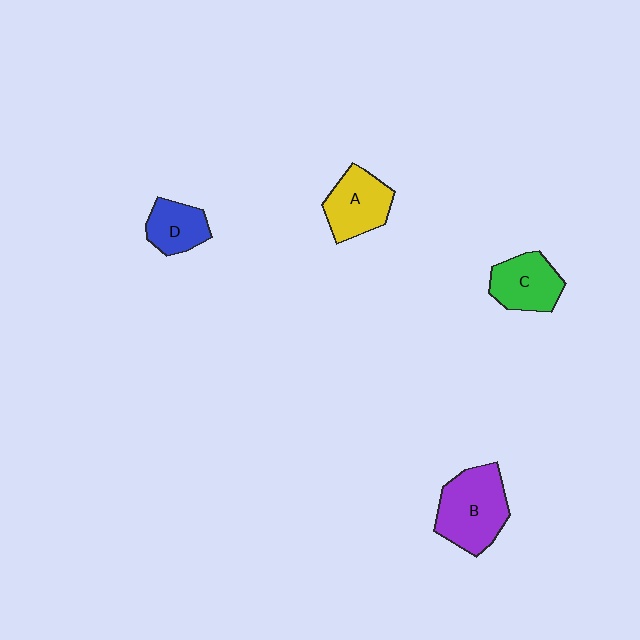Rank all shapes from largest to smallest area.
From largest to smallest: B (purple), A (yellow), C (green), D (blue).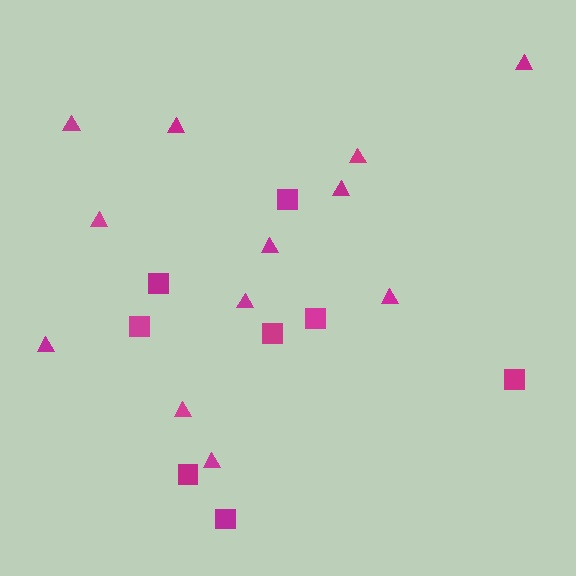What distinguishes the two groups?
There are 2 groups: one group of triangles (12) and one group of squares (8).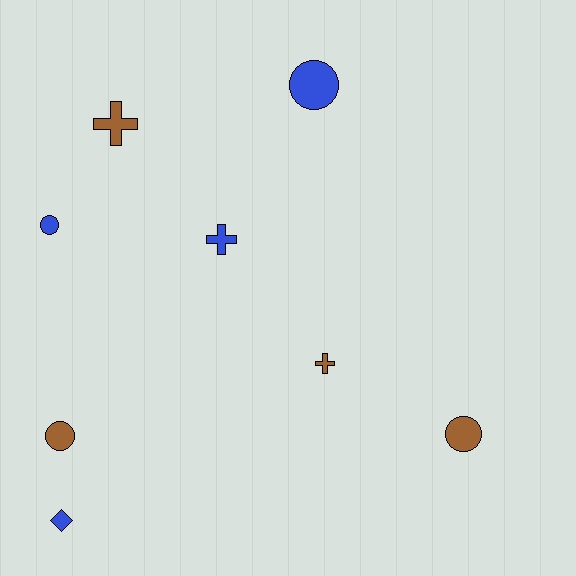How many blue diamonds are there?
There is 1 blue diamond.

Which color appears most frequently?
Brown, with 4 objects.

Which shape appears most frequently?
Circle, with 4 objects.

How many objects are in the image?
There are 8 objects.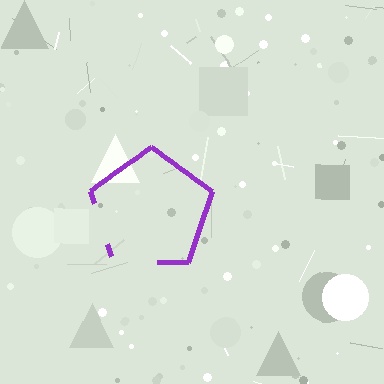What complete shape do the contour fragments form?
The contour fragments form a pentagon.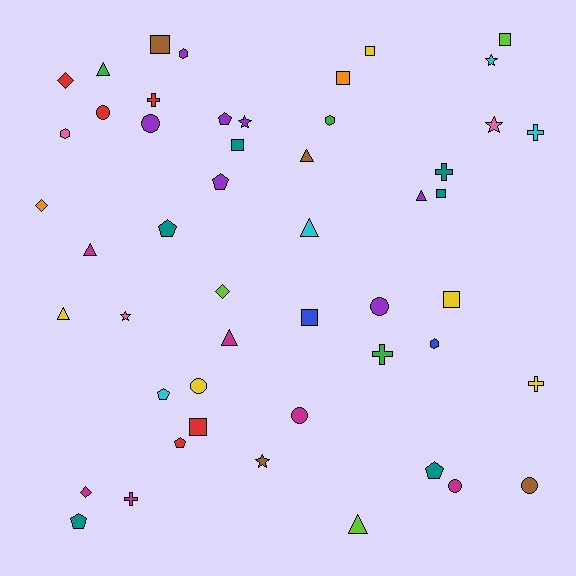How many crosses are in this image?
There are 6 crosses.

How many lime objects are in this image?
There are 3 lime objects.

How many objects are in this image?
There are 50 objects.